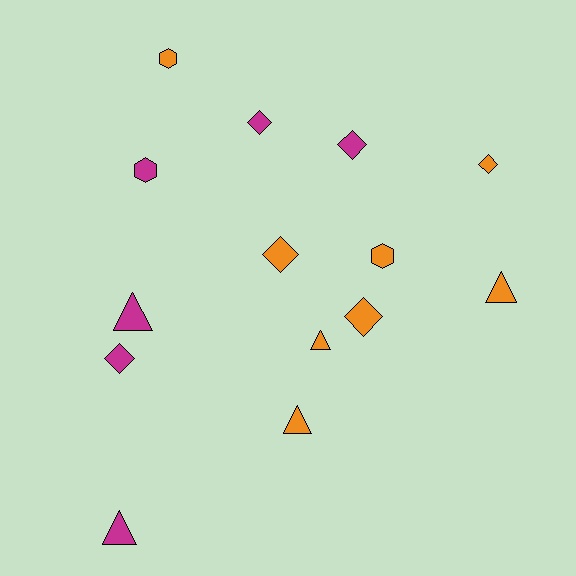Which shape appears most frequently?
Diamond, with 6 objects.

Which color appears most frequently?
Orange, with 8 objects.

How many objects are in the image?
There are 14 objects.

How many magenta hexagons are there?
There is 1 magenta hexagon.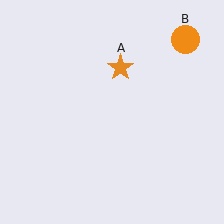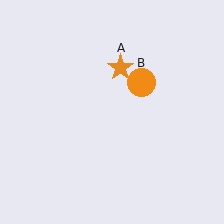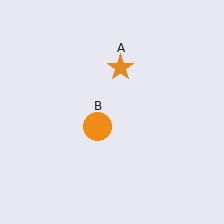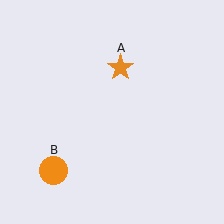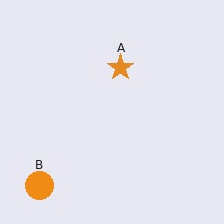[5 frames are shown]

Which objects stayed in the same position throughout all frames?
Orange star (object A) remained stationary.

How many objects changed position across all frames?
1 object changed position: orange circle (object B).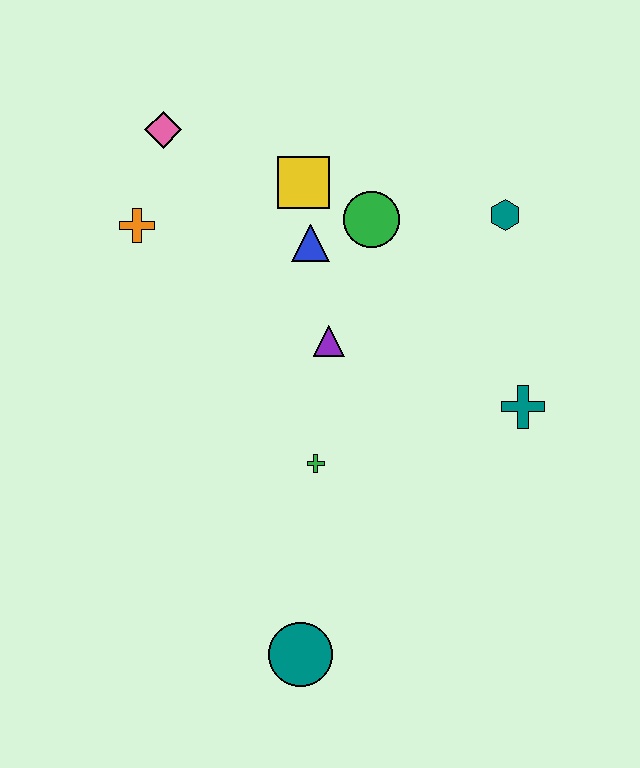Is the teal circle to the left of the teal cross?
Yes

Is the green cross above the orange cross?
No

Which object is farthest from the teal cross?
The pink diamond is farthest from the teal cross.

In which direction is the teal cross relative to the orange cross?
The teal cross is to the right of the orange cross.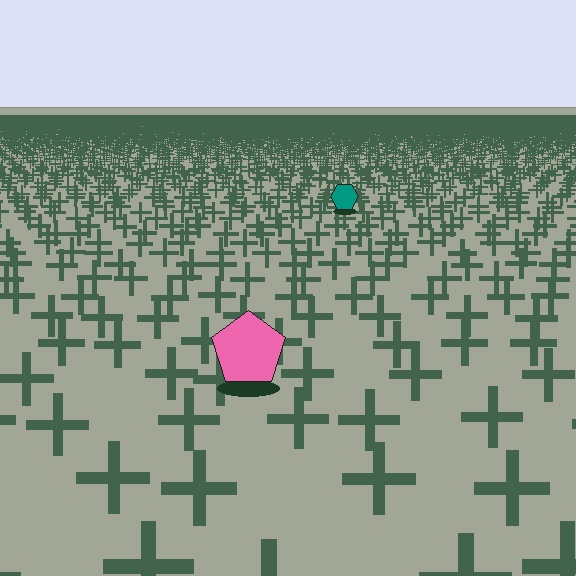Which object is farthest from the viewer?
The teal hexagon is farthest from the viewer. It appears smaller and the ground texture around it is denser.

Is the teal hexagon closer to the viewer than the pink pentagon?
No. The pink pentagon is closer — you can tell from the texture gradient: the ground texture is coarser near it.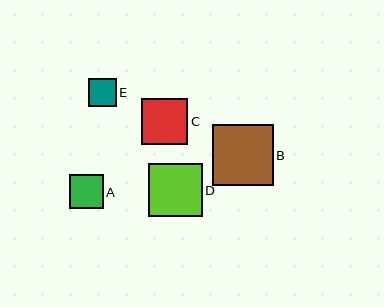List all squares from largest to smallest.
From largest to smallest: B, D, C, A, E.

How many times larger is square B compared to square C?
Square B is approximately 1.3 times the size of square C.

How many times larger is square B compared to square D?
Square B is approximately 1.1 times the size of square D.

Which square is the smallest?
Square E is the smallest with a size of approximately 28 pixels.